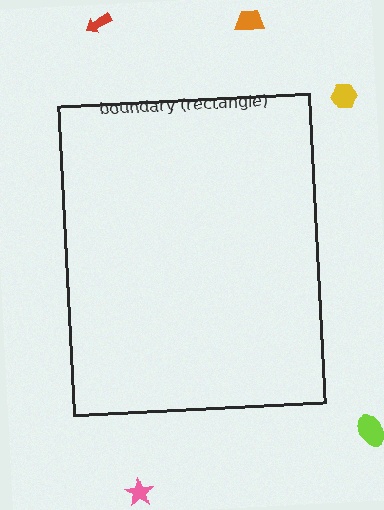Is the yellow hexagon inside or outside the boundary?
Outside.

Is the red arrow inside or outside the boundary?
Outside.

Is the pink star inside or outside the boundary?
Outside.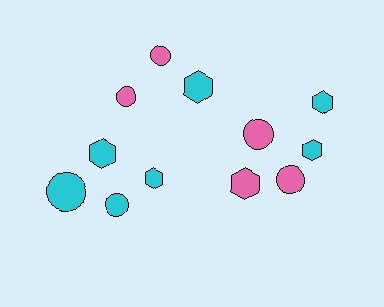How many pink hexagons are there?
There is 1 pink hexagon.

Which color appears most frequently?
Cyan, with 7 objects.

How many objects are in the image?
There are 12 objects.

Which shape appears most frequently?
Hexagon, with 6 objects.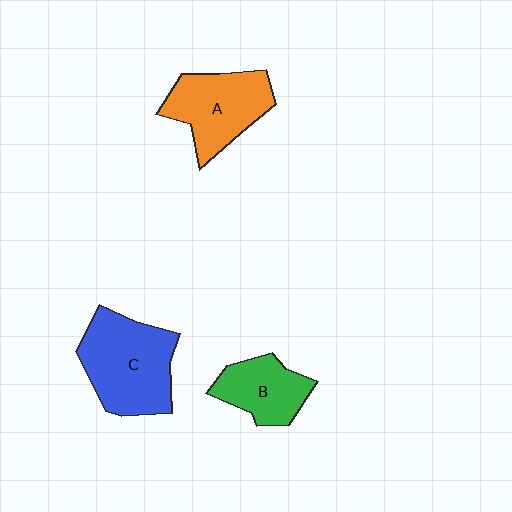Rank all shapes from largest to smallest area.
From largest to smallest: C (blue), A (orange), B (green).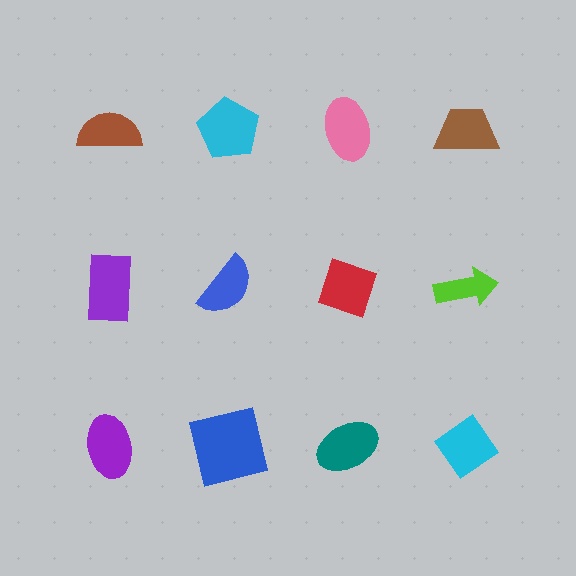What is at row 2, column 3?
A red diamond.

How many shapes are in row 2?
4 shapes.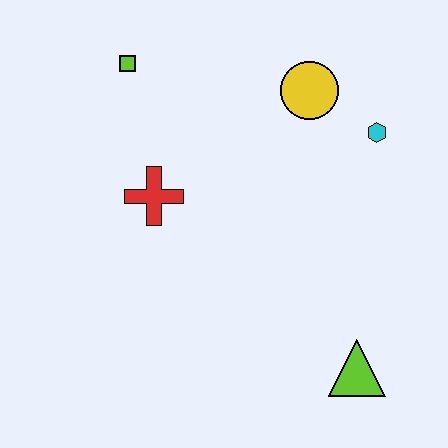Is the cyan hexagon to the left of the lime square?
No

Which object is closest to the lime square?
The red cross is closest to the lime square.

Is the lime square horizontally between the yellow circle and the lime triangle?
No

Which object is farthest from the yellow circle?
The lime triangle is farthest from the yellow circle.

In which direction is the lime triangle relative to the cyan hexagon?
The lime triangle is below the cyan hexagon.